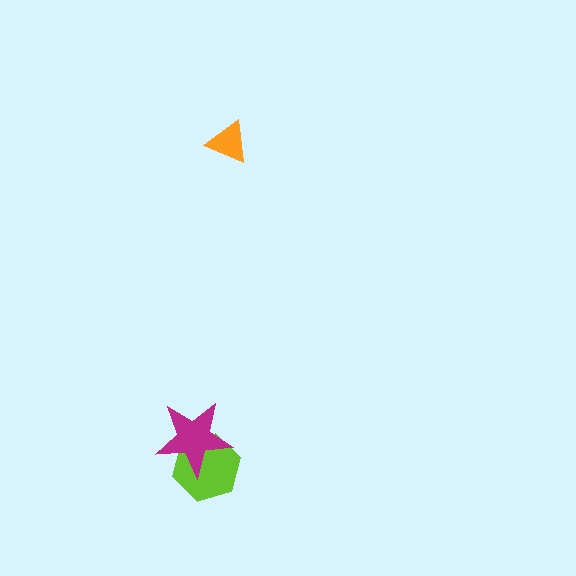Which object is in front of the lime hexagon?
The magenta star is in front of the lime hexagon.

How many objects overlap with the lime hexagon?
1 object overlaps with the lime hexagon.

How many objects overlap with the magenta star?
1 object overlaps with the magenta star.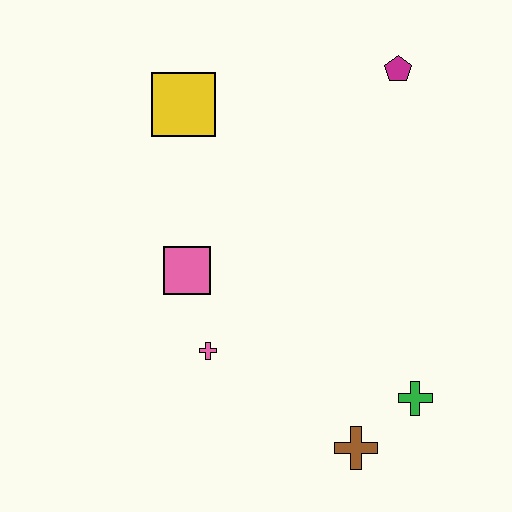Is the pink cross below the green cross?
No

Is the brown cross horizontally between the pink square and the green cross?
Yes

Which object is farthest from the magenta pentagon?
The brown cross is farthest from the magenta pentagon.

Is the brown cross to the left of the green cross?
Yes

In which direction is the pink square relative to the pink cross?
The pink square is above the pink cross.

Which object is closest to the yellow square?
The pink square is closest to the yellow square.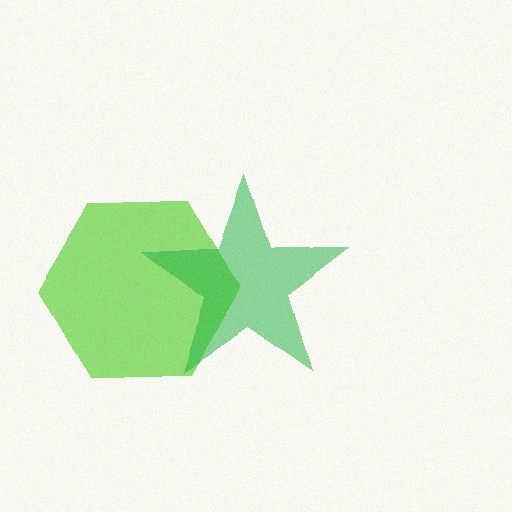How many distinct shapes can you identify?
There are 2 distinct shapes: a lime hexagon, a green star.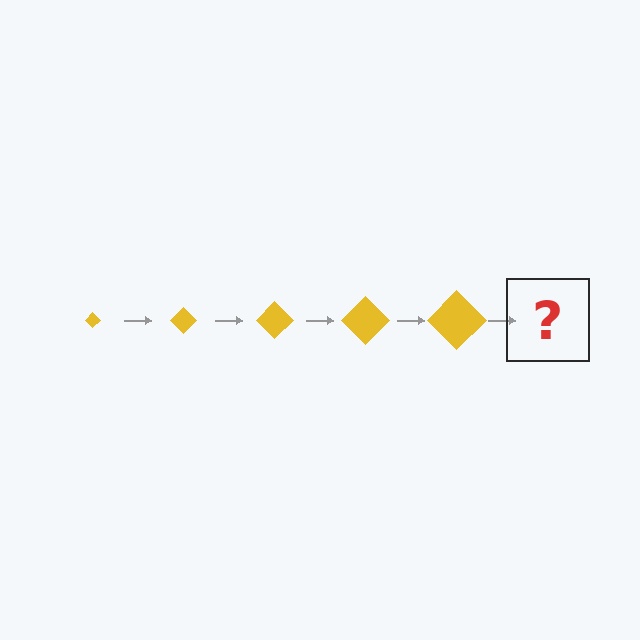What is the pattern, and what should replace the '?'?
The pattern is that the diamond gets progressively larger each step. The '?' should be a yellow diamond, larger than the previous one.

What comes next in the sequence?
The next element should be a yellow diamond, larger than the previous one.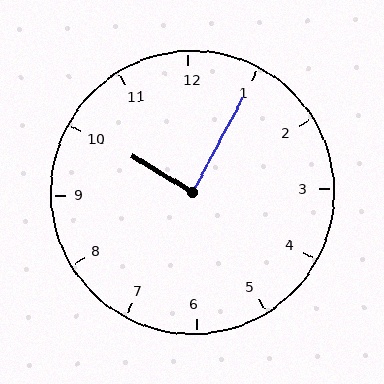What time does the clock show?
10:05.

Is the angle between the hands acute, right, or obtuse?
It is right.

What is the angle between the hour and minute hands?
Approximately 88 degrees.